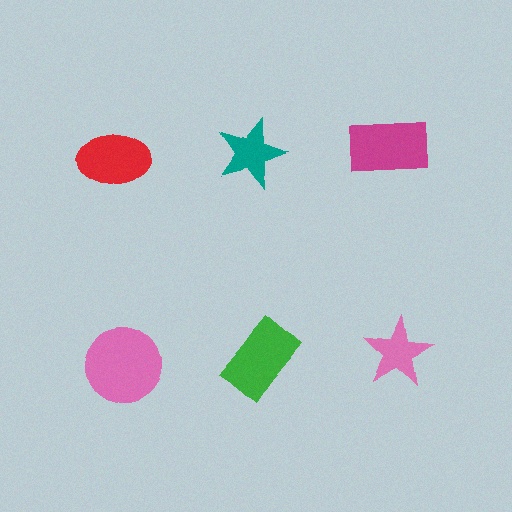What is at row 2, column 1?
A pink circle.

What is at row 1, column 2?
A teal star.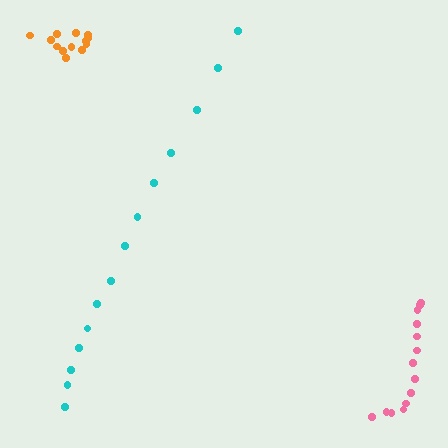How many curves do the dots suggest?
There are 3 distinct paths.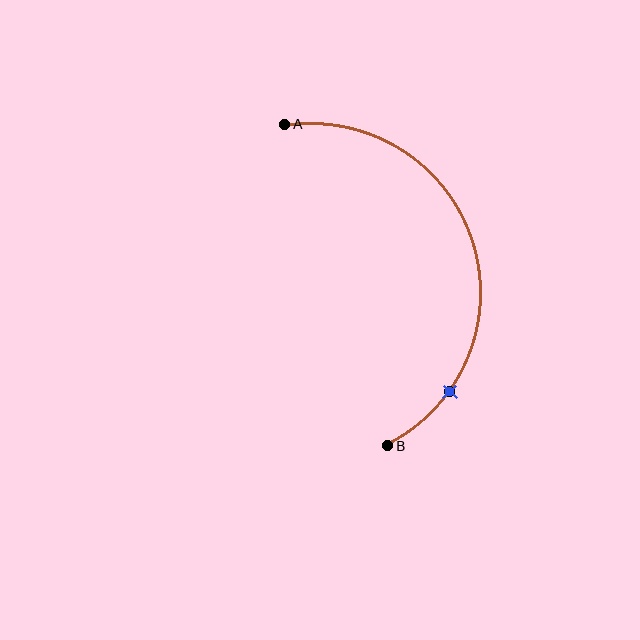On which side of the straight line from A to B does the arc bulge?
The arc bulges to the right of the straight line connecting A and B.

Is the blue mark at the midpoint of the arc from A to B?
No. The blue mark lies on the arc but is closer to endpoint B. The arc midpoint would be at the point on the curve equidistant along the arc from both A and B.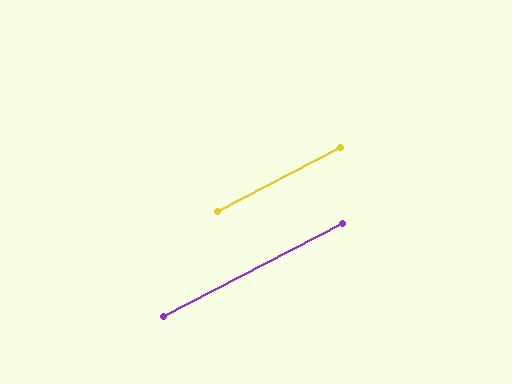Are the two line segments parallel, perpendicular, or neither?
Parallel — their directions differ by only 0.4°.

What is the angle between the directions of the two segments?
Approximately 0 degrees.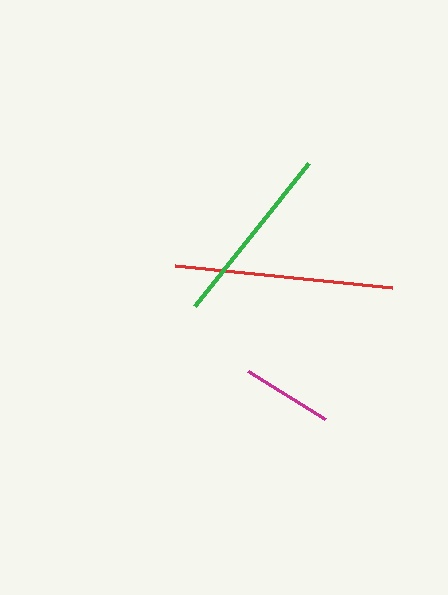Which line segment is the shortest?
The magenta line is the shortest at approximately 91 pixels.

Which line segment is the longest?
The red line is the longest at approximately 218 pixels.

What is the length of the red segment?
The red segment is approximately 218 pixels long.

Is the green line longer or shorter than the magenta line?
The green line is longer than the magenta line.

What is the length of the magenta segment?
The magenta segment is approximately 91 pixels long.